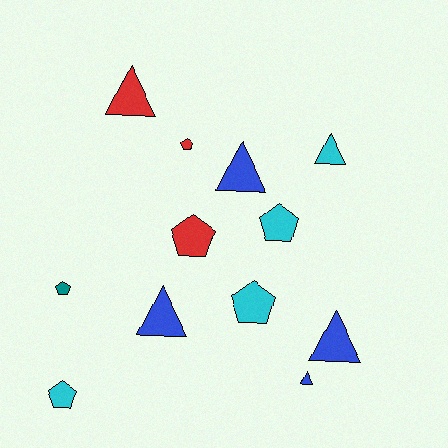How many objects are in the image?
There are 12 objects.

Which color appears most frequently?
Blue, with 4 objects.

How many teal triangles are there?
There are no teal triangles.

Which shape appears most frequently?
Triangle, with 6 objects.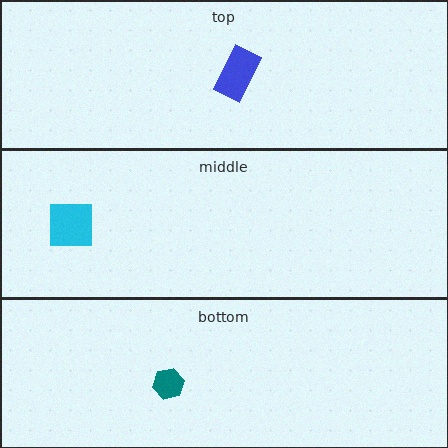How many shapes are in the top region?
1.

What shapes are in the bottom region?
The teal hexagon.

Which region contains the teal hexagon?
The bottom region.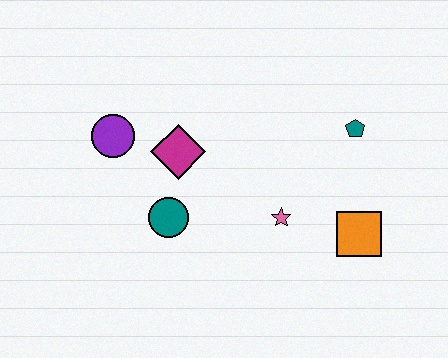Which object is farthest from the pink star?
The purple circle is farthest from the pink star.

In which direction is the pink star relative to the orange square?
The pink star is to the left of the orange square.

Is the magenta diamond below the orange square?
No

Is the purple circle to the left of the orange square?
Yes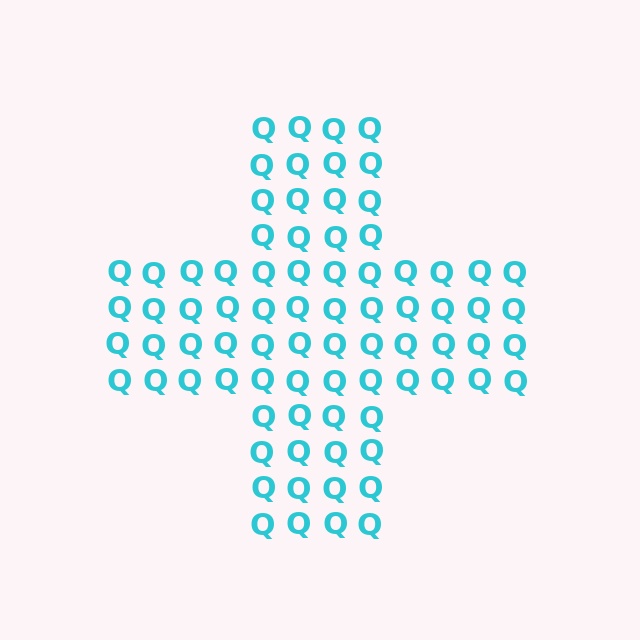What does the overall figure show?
The overall figure shows a cross.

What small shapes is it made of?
It is made of small letter Q's.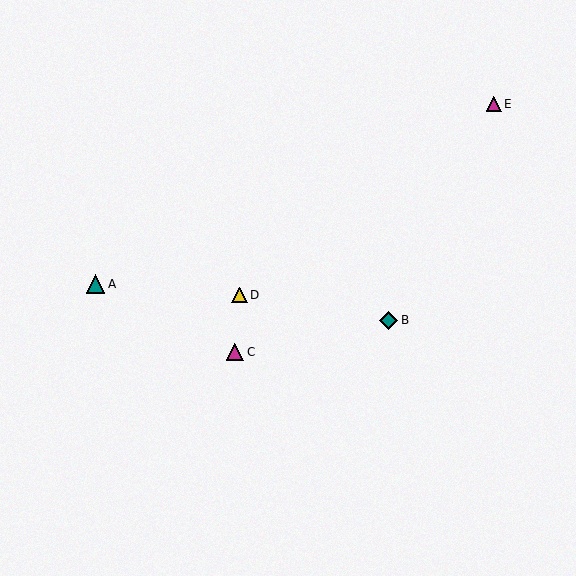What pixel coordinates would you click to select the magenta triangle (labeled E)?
Click at (494, 104) to select the magenta triangle E.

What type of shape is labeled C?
Shape C is a magenta triangle.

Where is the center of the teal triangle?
The center of the teal triangle is at (95, 284).